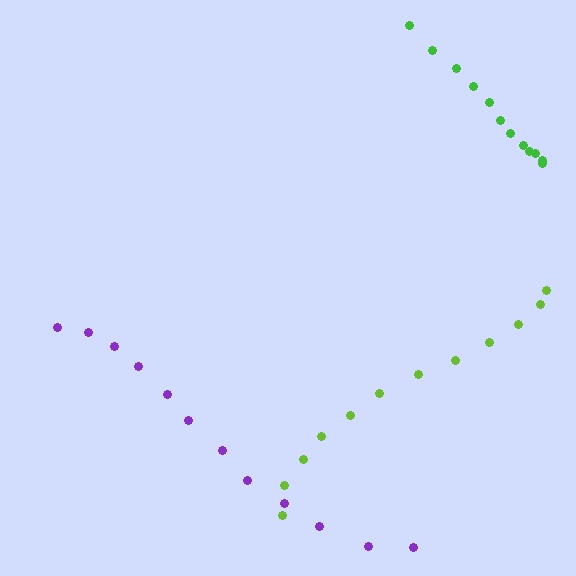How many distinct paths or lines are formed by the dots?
There are 3 distinct paths.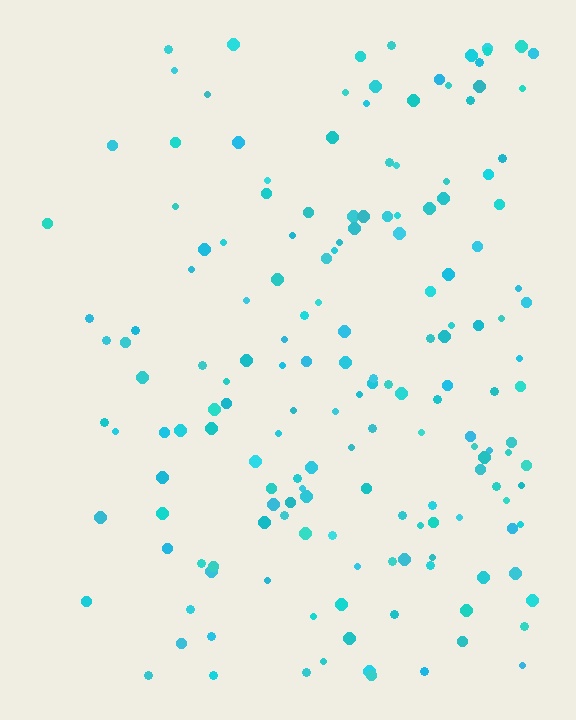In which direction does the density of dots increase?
From left to right, with the right side densest.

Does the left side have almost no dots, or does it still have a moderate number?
Still a moderate number, just noticeably fewer than the right.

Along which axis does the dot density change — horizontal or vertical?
Horizontal.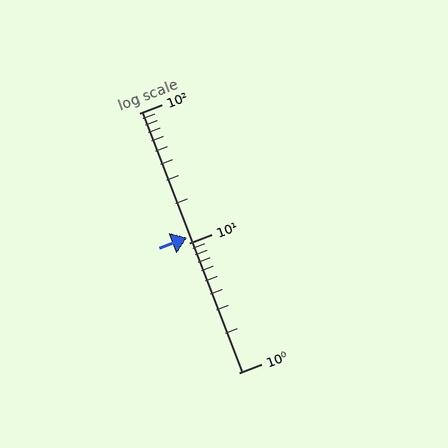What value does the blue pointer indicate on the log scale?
The pointer indicates approximately 11.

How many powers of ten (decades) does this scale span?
The scale spans 2 decades, from 1 to 100.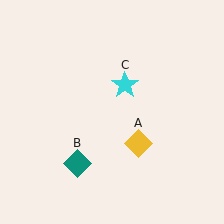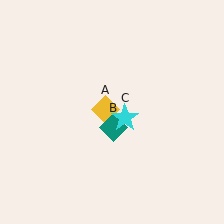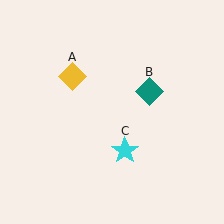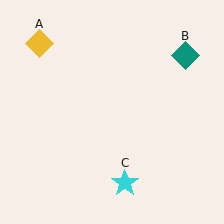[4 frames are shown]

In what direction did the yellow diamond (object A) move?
The yellow diamond (object A) moved up and to the left.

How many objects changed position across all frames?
3 objects changed position: yellow diamond (object A), teal diamond (object B), cyan star (object C).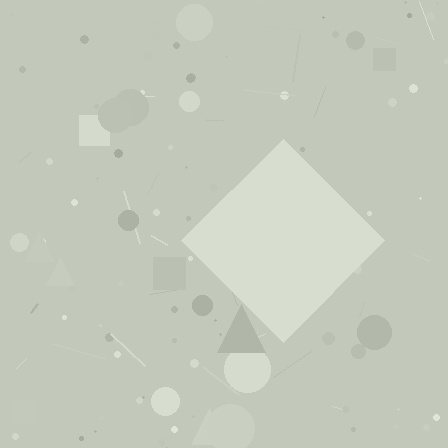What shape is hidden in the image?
A diamond is hidden in the image.